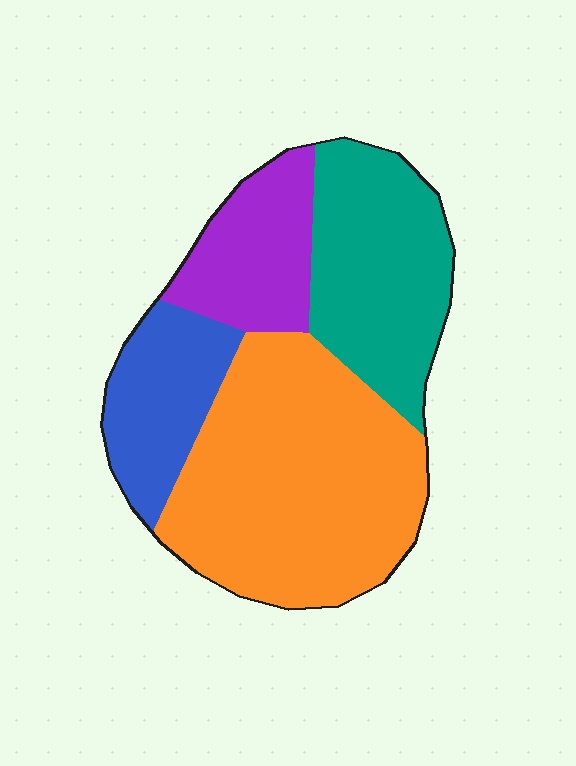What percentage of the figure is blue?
Blue covers 15% of the figure.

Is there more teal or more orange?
Orange.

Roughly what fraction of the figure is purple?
Purple takes up less than a quarter of the figure.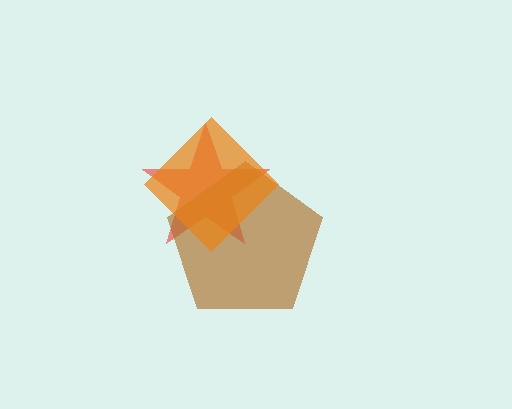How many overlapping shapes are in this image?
There are 3 overlapping shapes in the image.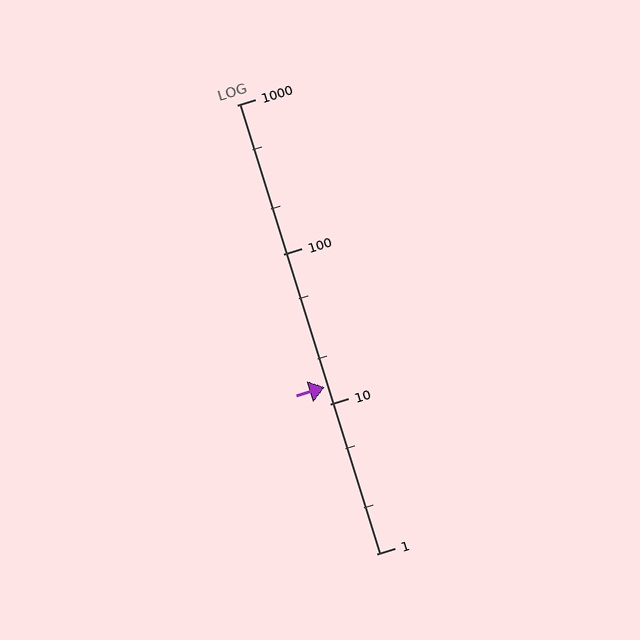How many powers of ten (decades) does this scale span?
The scale spans 3 decades, from 1 to 1000.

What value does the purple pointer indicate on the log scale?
The pointer indicates approximately 13.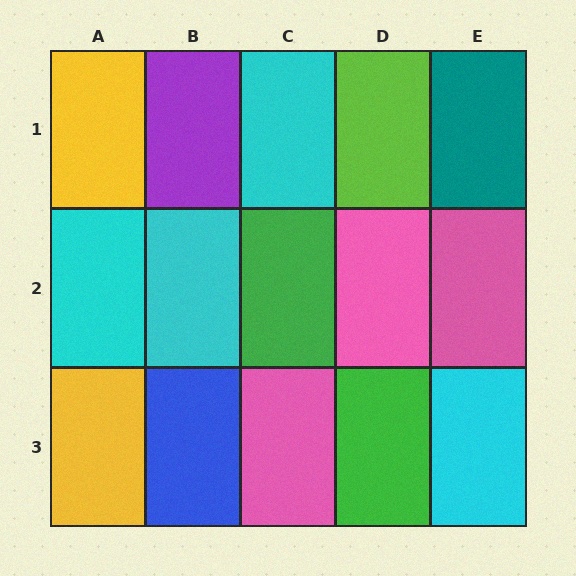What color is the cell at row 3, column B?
Blue.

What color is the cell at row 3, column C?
Pink.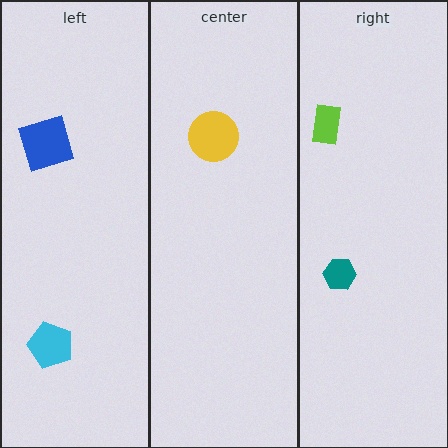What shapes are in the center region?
The yellow circle.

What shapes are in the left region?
The blue square, the cyan pentagon.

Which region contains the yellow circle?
The center region.